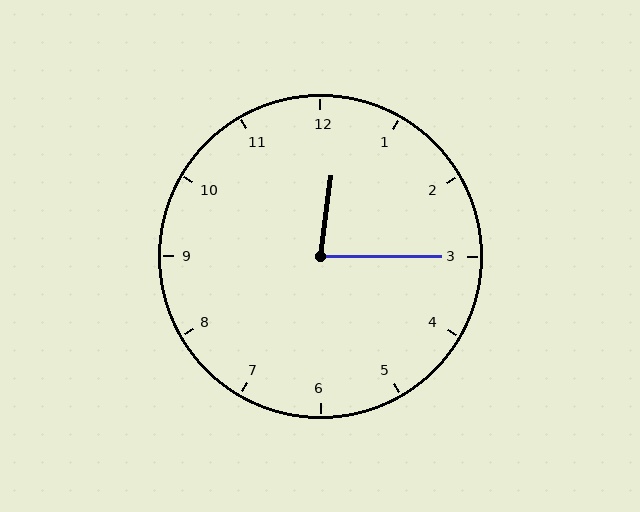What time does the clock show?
12:15.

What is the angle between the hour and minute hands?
Approximately 82 degrees.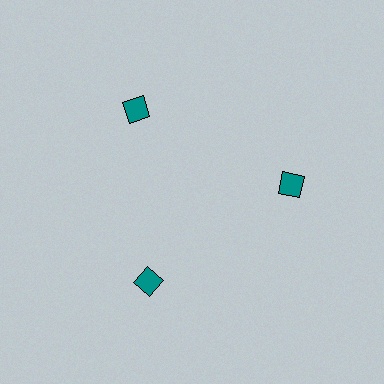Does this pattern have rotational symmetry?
Yes, this pattern has 3-fold rotational symmetry. It looks the same after rotating 120 degrees around the center.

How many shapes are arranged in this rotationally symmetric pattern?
There are 3 shapes, arranged in 3 groups of 1.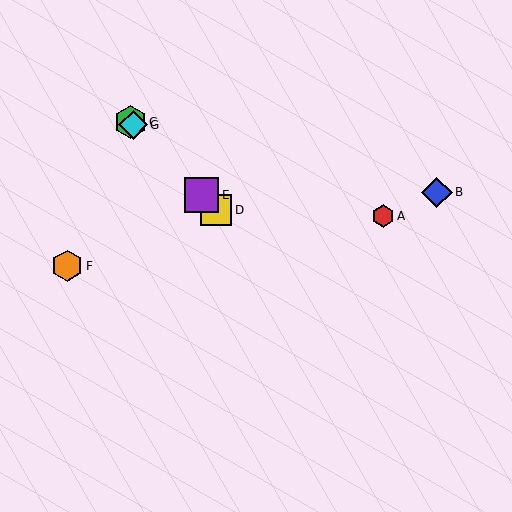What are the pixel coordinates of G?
Object G is at (133, 125).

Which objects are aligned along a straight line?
Objects C, D, E, G are aligned along a straight line.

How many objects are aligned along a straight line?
4 objects (C, D, E, G) are aligned along a straight line.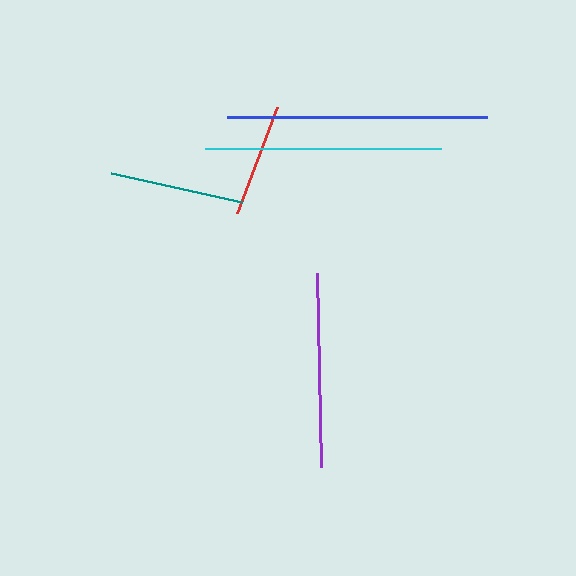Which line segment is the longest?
The blue line is the longest at approximately 259 pixels.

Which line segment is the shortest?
The red line is the shortest at approximately 113 pixels.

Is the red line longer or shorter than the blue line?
The blue line is longer than the red line.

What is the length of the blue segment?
The blue segment is approximately 259 pixels long.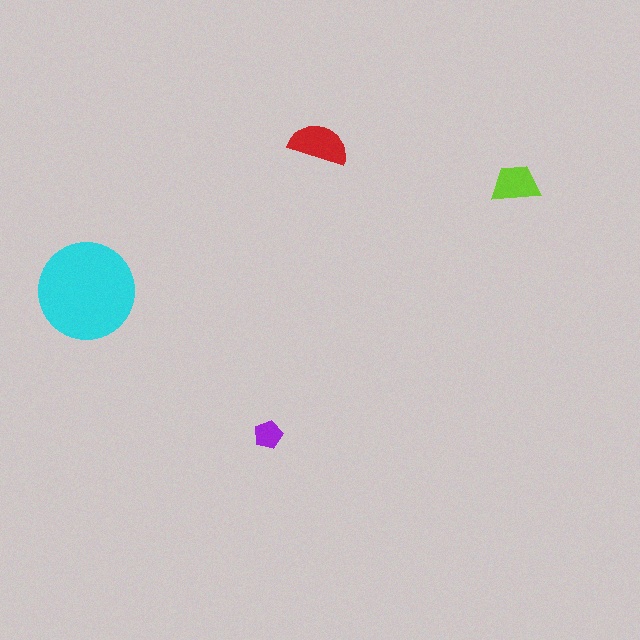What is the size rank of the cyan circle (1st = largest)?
1st.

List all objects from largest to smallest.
The cyan circle, the red semicircle, the lime trapezoid, the purple pentagon.